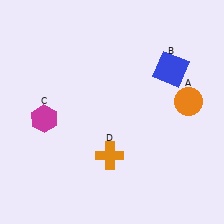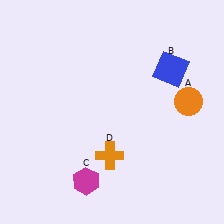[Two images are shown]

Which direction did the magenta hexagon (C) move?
The magenta hexagon (C) moved down.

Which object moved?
The magenta hexagon (C) moved down.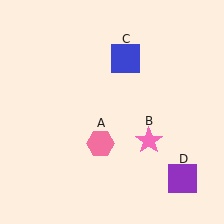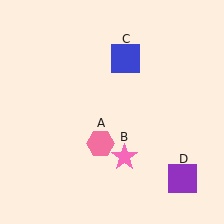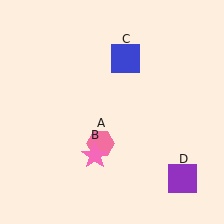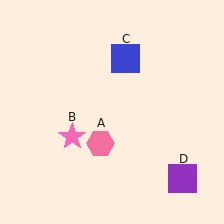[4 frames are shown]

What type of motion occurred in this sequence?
The pink star (object B) rotated clockwise around the center of the scene.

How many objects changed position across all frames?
1 object changed position: pink star (object B).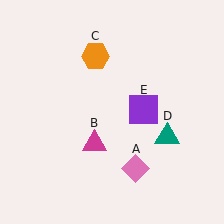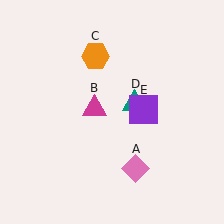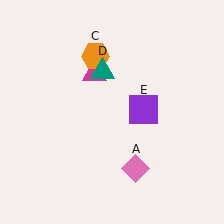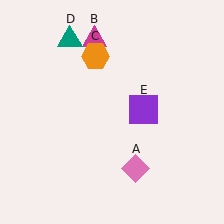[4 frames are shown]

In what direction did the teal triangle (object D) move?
The teal triangle (object D) moved up and to the left.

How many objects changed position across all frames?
2 objects changed position: magenta triangle (object B), teal triangle (object D).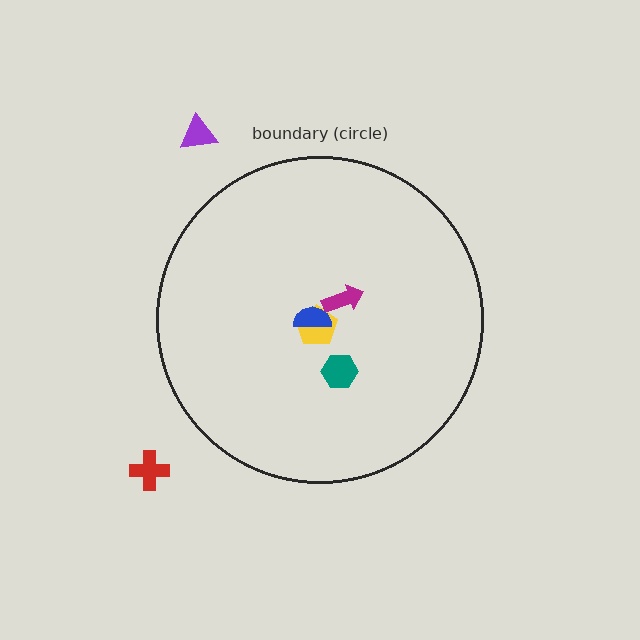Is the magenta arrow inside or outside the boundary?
Inside.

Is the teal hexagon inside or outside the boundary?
Inside.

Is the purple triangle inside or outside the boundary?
Outside.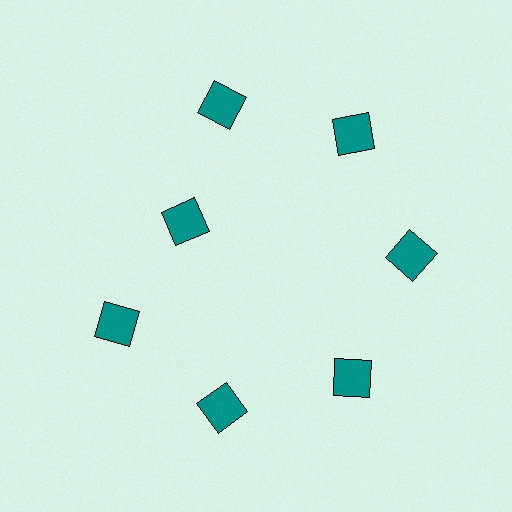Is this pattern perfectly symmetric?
No. The 7 teal squares are arranged in a ring, but one element near the 10 o'clock position is pulled inward toward the center, breaking the 7-fold rotational symmetry.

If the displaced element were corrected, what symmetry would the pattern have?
It would have 7-fold rotational symmetry — the pattern would map onto itself every 51 degrees.